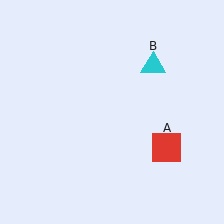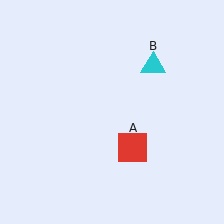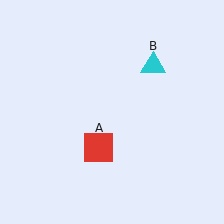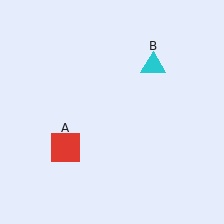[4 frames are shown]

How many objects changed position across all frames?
1 object changed position: red square (object A).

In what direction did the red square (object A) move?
The red square (object A) moved left.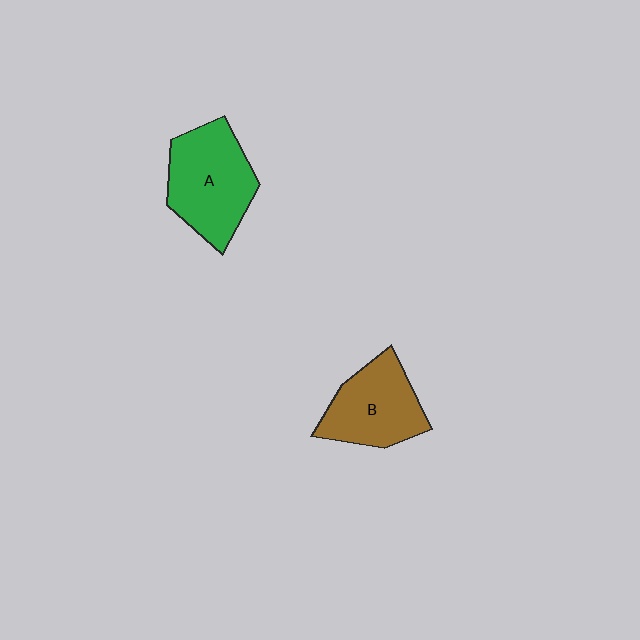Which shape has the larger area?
Shape A (green).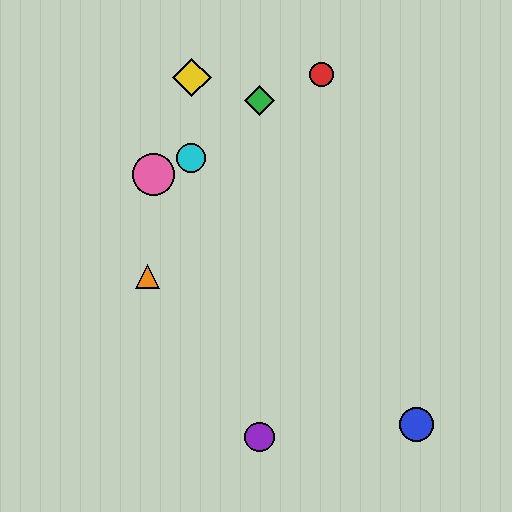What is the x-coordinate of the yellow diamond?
The yellow diamond is at x≈192.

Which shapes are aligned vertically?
The green diamond, the purple circle are aligned vertically.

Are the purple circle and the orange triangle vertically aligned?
No, the purple circle is at x≈259 and the orange triangle is at x≈148.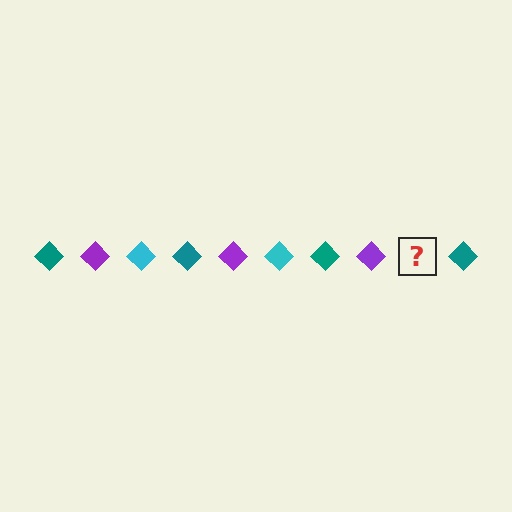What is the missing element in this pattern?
The missing element is a cyan diamond.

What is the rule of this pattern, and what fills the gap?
The rule is that the pattern cycles through teal, purple, cyan diamonds. The gap should be filled with a cyan diamond.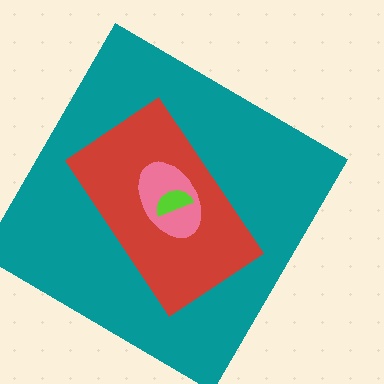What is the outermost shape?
The teal diamond.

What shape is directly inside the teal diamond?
The red rectangle.